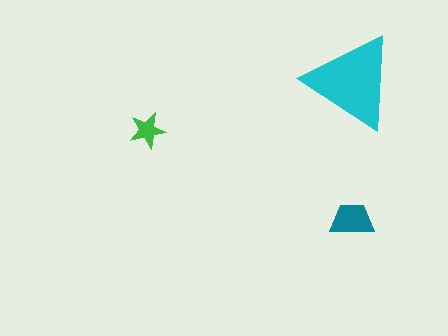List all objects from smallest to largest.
The green star, the teal trapezoid, the cyan triangle.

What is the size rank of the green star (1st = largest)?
3rd.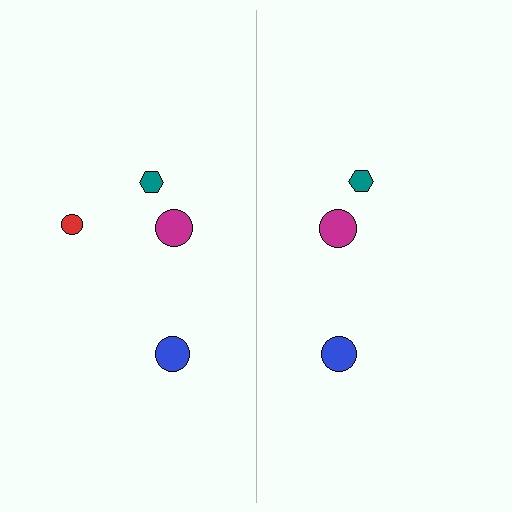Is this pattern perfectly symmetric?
No, the pattern is not perfectly symmetric. A red circle is missing from the right side.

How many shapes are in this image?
There are 7 shapes in this image.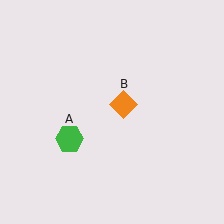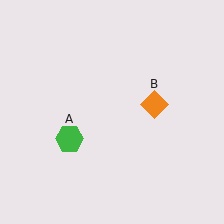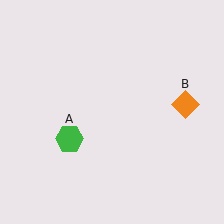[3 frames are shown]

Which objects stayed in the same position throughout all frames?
Green hexagon (object A) remained stationary.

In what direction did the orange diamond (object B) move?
The orange diamond (object B) moved right.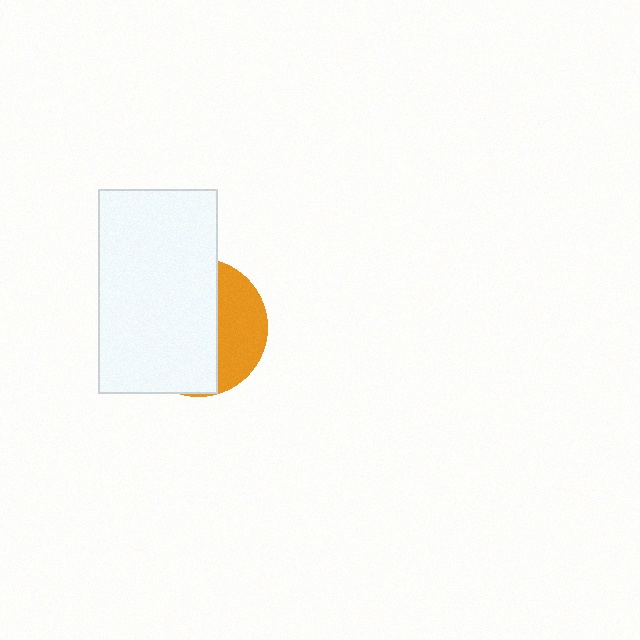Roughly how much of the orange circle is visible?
A small part of it is visible (roughly 33%).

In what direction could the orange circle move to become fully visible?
The orange circle could move right. That would shift it out from behind the white rectangle entirely.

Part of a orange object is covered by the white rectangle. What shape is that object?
It is a circle.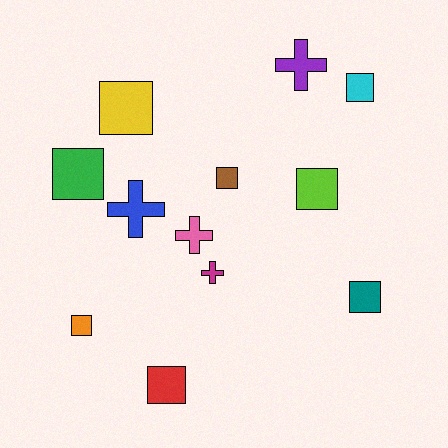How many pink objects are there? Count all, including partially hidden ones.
There is 1 pink object.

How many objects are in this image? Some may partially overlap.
There are 12 objects.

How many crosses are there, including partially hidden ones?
There are 4 crosses.